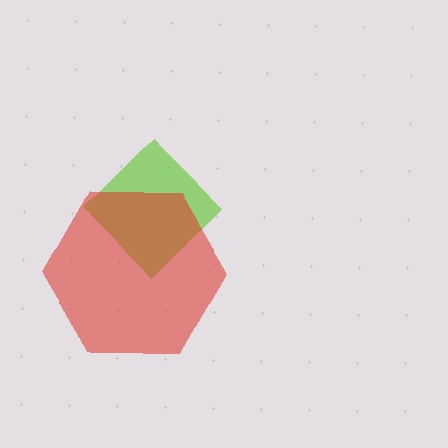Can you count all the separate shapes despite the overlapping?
Yes, there are 2 separate shapes.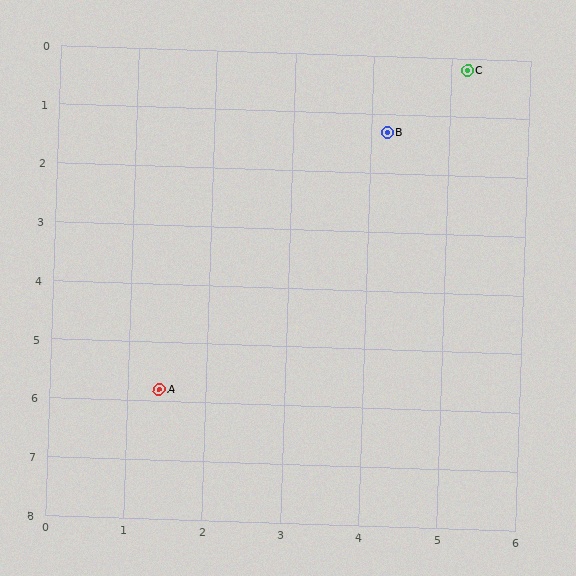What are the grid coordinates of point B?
Point B is at approximately (4.2, 1.3).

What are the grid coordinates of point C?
Point C is at approximately (5.2, 0.2).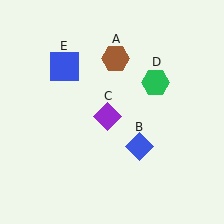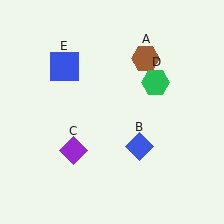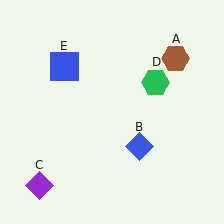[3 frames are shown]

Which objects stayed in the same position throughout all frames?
Blue diamond (object B) and green hexagon (object D) and blue square (object E) remained stationary.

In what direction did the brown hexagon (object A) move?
The brown hexagon (object A) moved right.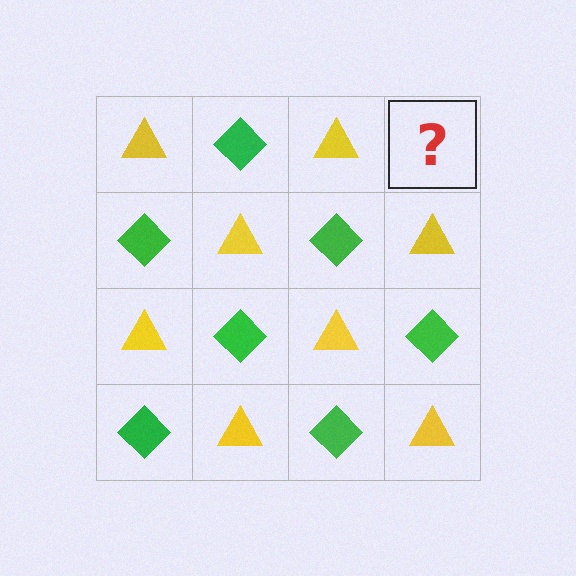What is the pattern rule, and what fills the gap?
The rule is that it alternates yellow triangle and green diamond in a checkerboard pattern. The gap should be filled with a green diamond.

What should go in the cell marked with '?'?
The missing cell should contain a green diamond.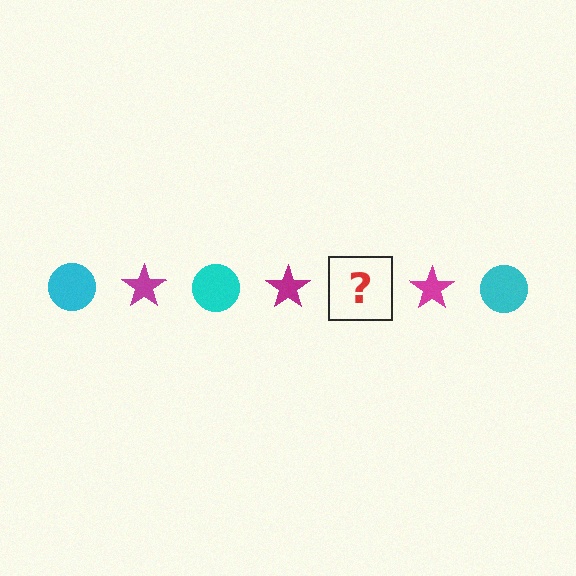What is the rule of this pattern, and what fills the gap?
The rule is that the pattern alternates between cyan circle and magenta star. The gap should be filled with a cyan circle.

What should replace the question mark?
The question mark should be replaced with a cyan circle.